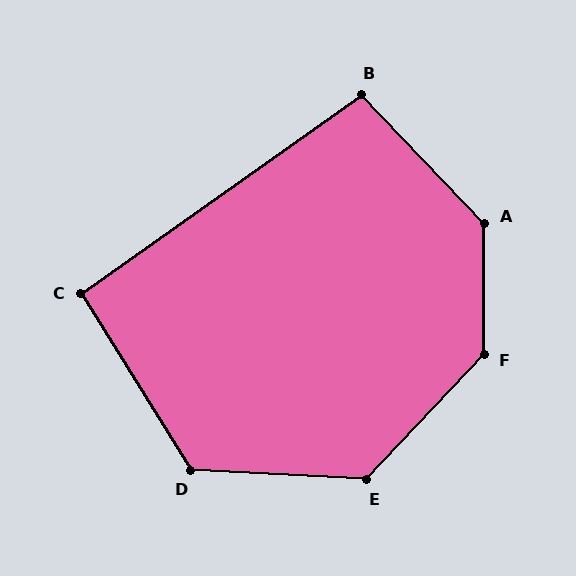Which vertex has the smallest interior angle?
C, at approximately 94 degrees.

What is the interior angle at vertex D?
Approximately 125 degrees (obtuse).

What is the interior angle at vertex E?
Approximately 130 degrees (obtuse).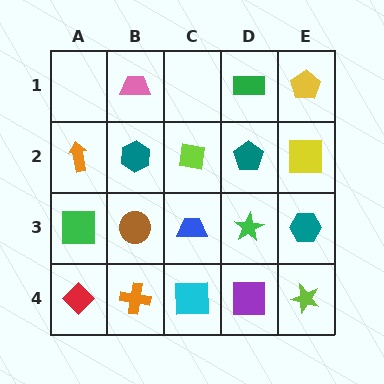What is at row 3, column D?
A green star.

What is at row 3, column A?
A green square.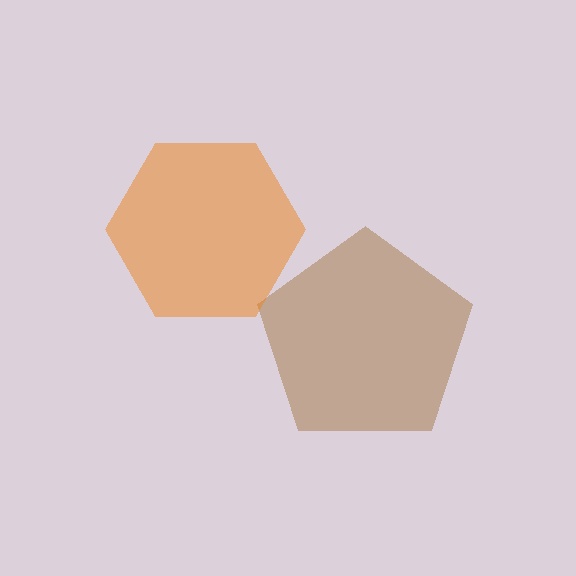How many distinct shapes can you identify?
There are 2 distinct shapes: a brown pentagon, an orange hexagon.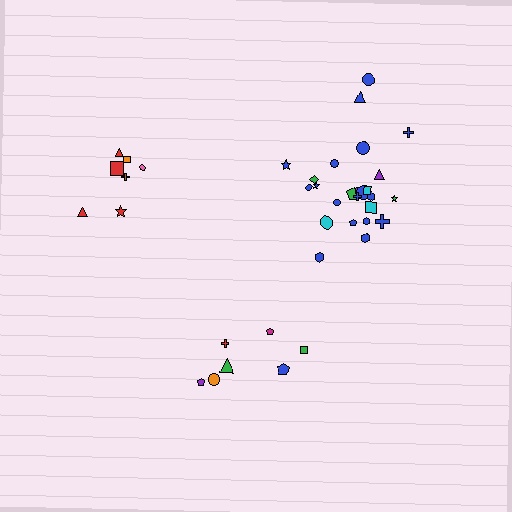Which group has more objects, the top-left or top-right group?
The top-right group.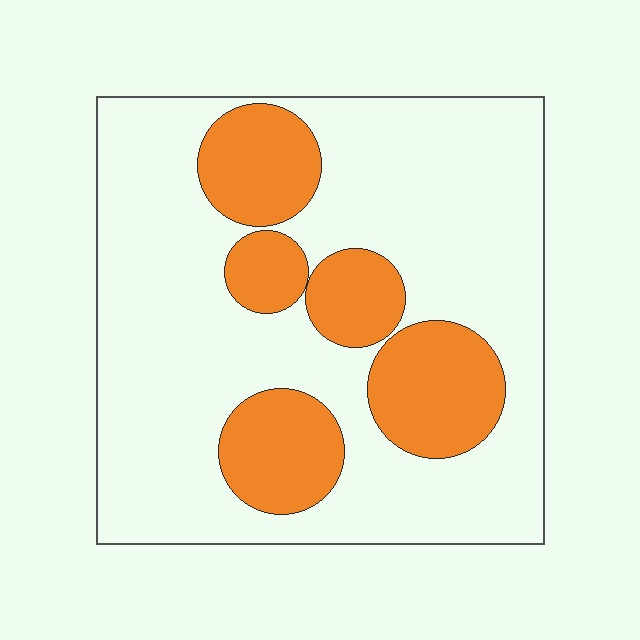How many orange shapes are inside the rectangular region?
5.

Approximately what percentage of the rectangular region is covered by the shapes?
Approximately 25%.